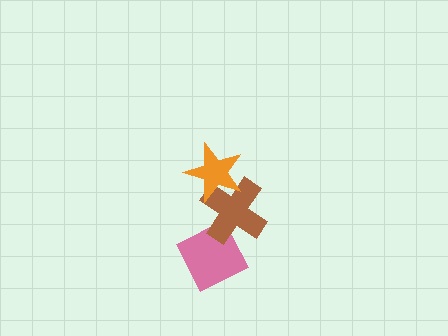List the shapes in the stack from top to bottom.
From top to bottom: the orange star, the brown cross, the pink diamond.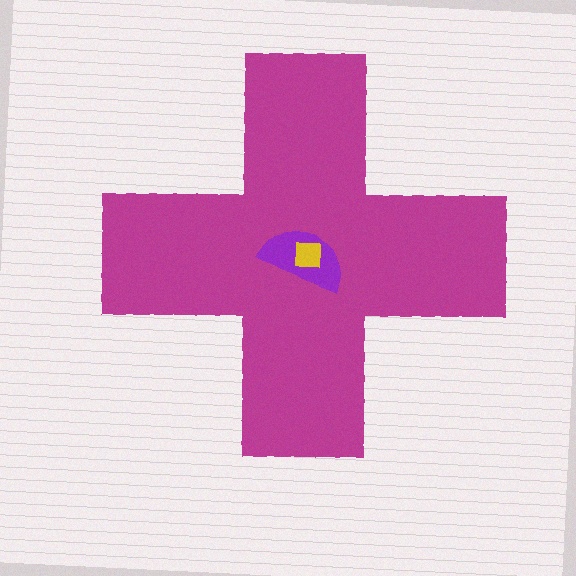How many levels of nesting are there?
3.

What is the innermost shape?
The yellow square.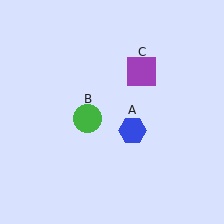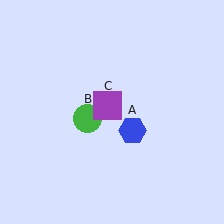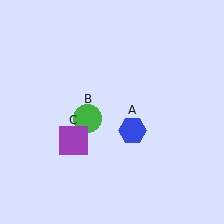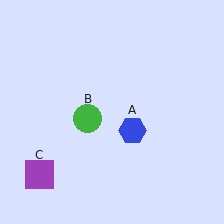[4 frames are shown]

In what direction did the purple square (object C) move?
The purple square (object C) moved down and to the left.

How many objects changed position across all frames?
1 object changed position: purple square (object C).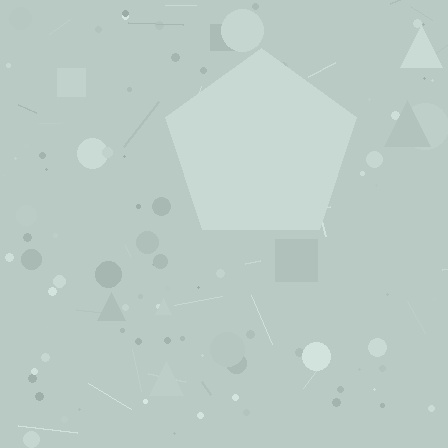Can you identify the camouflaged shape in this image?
The camouflaged shape is a pentagon.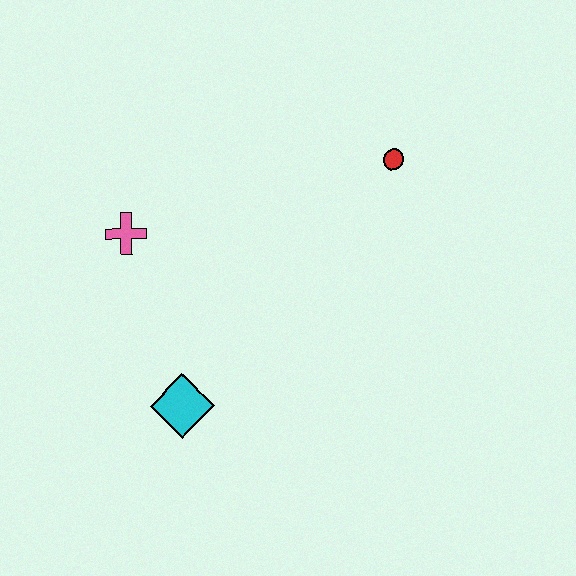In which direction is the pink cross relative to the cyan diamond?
The pink cross is above the cyan diamond.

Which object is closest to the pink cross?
The cyan diamond is closest to the pink cross.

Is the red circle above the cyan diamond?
Yes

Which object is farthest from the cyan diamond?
The red circle is farthest from the cyan diamond.